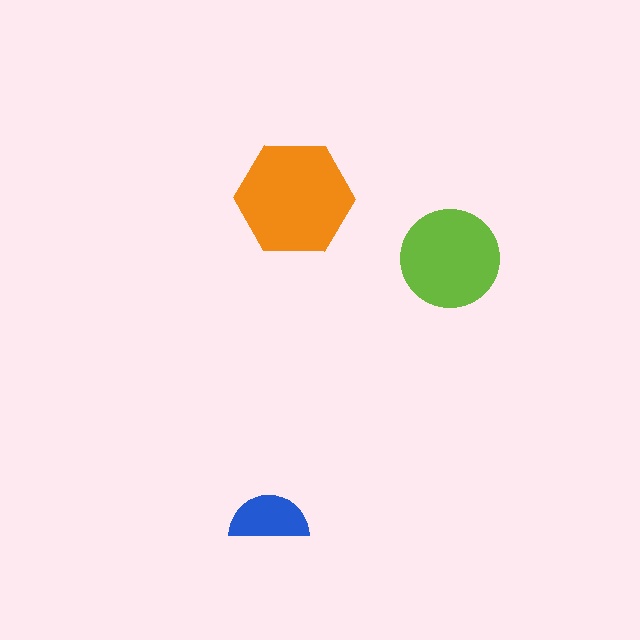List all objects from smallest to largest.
The blue semicircle, the lime circle, the orange hexagon.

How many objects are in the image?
There are 3 objects in the image.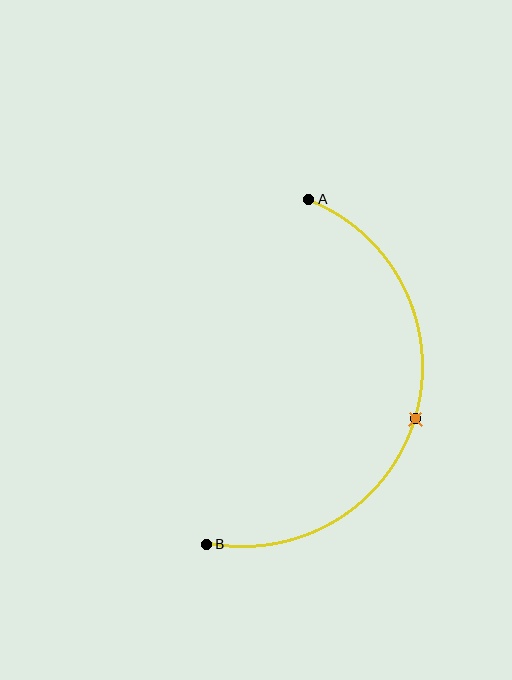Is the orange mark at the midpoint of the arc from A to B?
Yes. The orange mark lies on the arc at equal arc-length from both A and B — it is the arc midpoint.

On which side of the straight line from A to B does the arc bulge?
The arc bulges to the right of the straight line connecting A and B.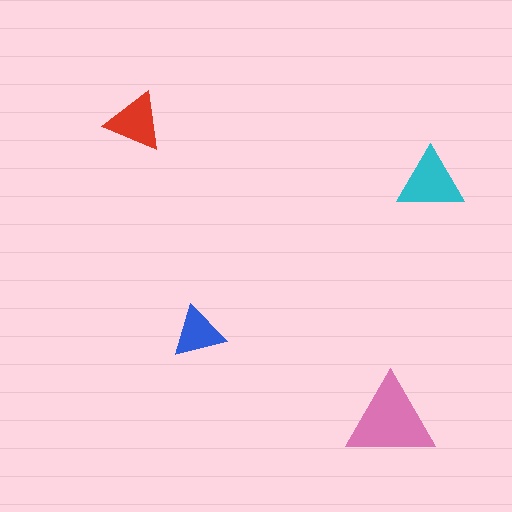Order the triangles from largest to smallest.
the pink one, the cyan one, the red one, the blue one.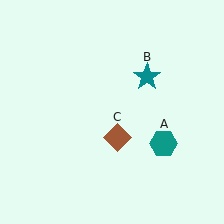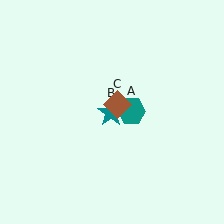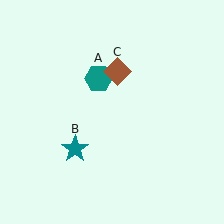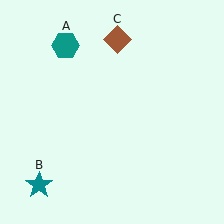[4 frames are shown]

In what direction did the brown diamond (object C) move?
The brown diamond (object C) moved up.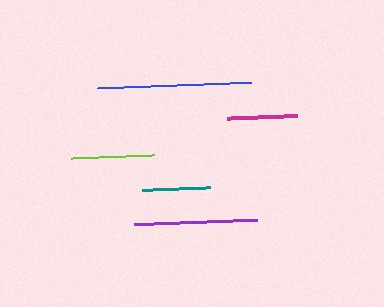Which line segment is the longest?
The blue line is the longest at approximately 154 pixels.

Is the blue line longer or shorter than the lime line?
The blue line is longer than the lime line.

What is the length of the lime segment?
The lime segment is approximately 83 pixels long.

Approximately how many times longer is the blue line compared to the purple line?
The blue line is approximately 1.3 times the length of the purple line.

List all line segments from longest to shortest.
From longest to shortest: blue, purple, lime, magenta, teal.